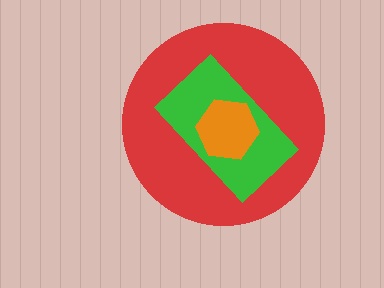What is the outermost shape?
The red circle.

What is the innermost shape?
The orange hexagon.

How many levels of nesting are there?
3.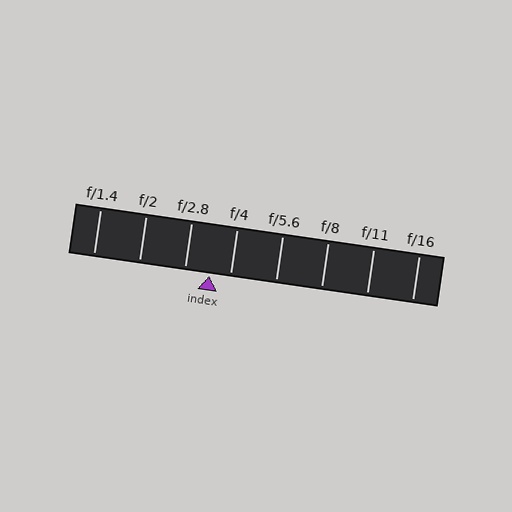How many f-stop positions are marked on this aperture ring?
There are 8 f-stop positions marked.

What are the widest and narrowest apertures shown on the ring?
The widest aperture shown is f/1.4 and the narrowest is f/16.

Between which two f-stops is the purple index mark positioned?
The index mark is between f/2.8 and f/4.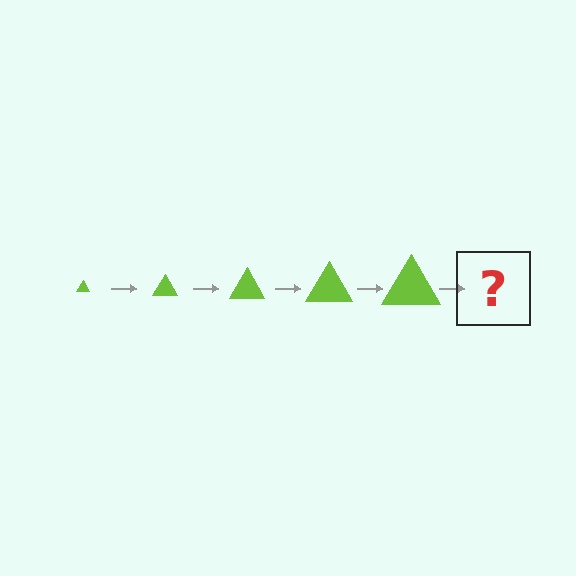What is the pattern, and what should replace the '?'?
The pattern is that the triangle gets progressively larger each step. The '?' should be a lime triangle, larger than the previous one.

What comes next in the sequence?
The next element should be a lime triangle, larger than the previous one.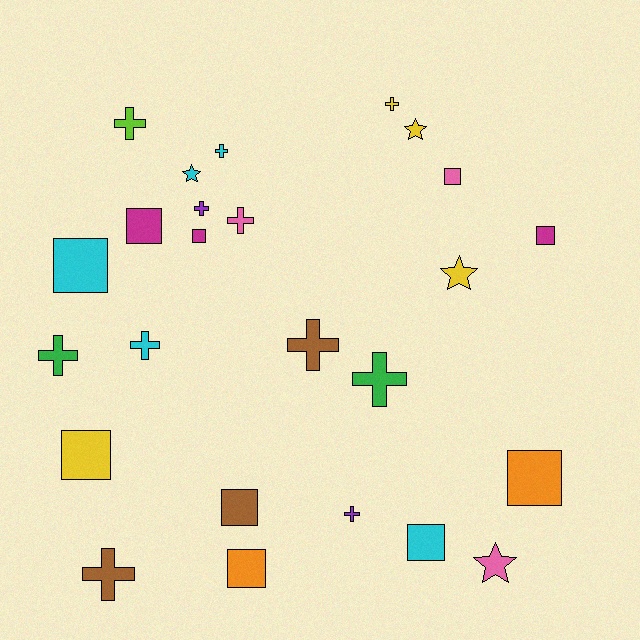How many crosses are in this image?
There are 11 crosses.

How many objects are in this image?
There are 25 objects.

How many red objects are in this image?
There are no red objects.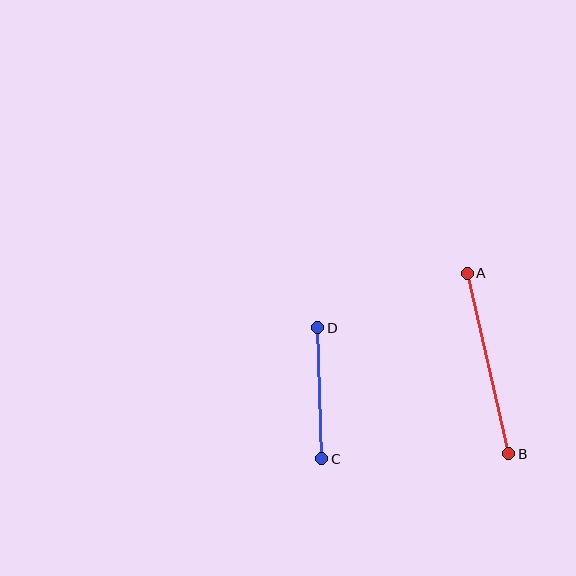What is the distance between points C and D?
The distance is approximately 131 pixels.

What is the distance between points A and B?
The distance is approximately 185 pixels.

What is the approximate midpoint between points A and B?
The midpoint is at approximately (488, 364) pixels.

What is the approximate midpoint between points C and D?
The midpoint is at approximately (320, 393) pixels.